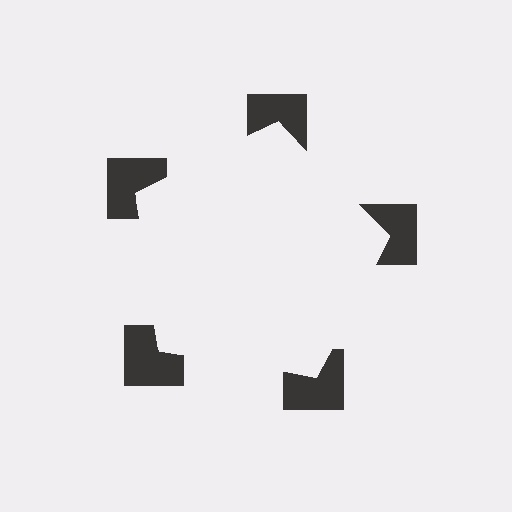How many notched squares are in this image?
There are 5 — one at each vertex of the illusory pentagon.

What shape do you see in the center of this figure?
An illusory pentagon — its edges are inferred from the aligned wedge cuts in the notched squares, not physically drawn.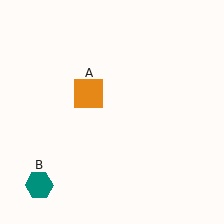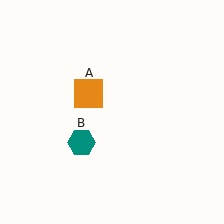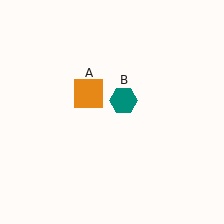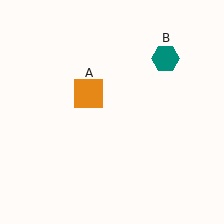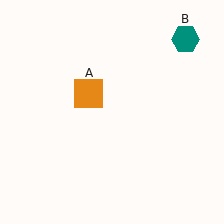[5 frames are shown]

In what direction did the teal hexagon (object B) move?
The teal hexagon (object B) moved up and to the right.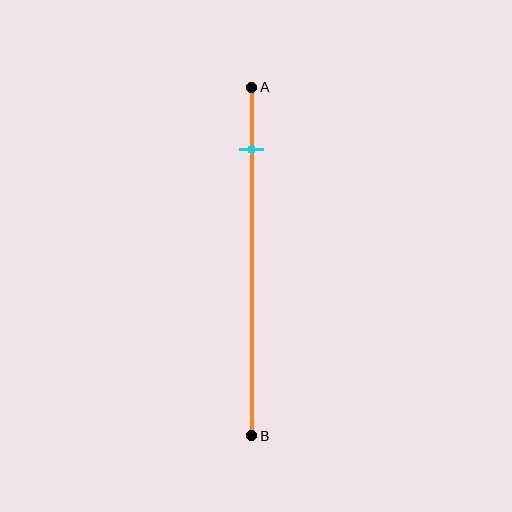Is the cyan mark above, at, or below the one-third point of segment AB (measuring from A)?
The cyan mark is above the one-third point of segment AB.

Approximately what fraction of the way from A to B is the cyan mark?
The cyan mark is approximately 20% of the way from A to B.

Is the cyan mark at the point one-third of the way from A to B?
No, the mark is at about 20% from A, not at the 33% one-third point.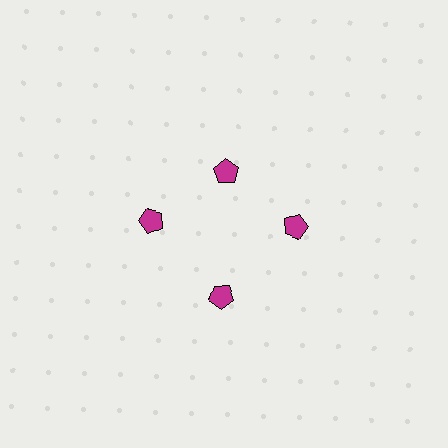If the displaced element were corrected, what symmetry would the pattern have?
It would have 4-fold rotational symmetry — the pattern would map onto itself every 90 degrees.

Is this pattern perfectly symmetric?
No. The 4 magenta pentagons are arranged in a ring, but one element near the 12 o'clock position is pulled inward toward the center, breaking the 4-fold rotational symmetry.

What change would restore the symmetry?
The symmetry would be restored by moving it outward, back onto the ring so that all 4 pentagons sit at equal angles and equal distance from the center.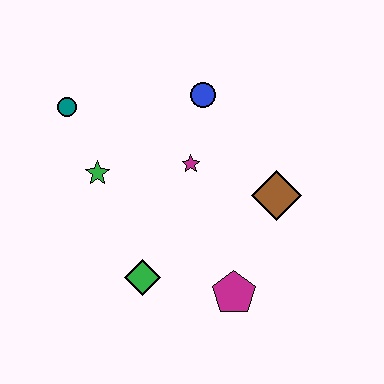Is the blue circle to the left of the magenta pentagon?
Yes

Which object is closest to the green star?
The teal circle is closest to the green star.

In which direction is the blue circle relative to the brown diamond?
The blue circle is above the brown diamond.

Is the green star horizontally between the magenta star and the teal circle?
Yes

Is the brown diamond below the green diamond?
No